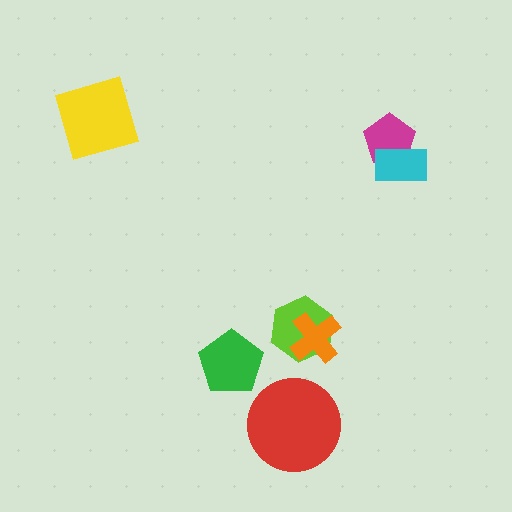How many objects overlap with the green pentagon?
0 objects overlap with the green pentagon.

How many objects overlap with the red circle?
0 objects overlap with the red circle.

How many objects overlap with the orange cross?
1 object overlaps with the orange cross.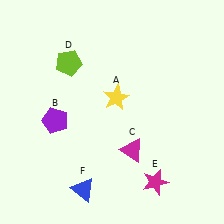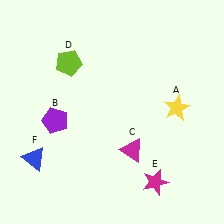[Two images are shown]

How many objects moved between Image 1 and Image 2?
2 objects moved between the two images.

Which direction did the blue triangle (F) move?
The blue triangle (F) moved left.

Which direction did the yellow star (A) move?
The yellow star (A) moved right.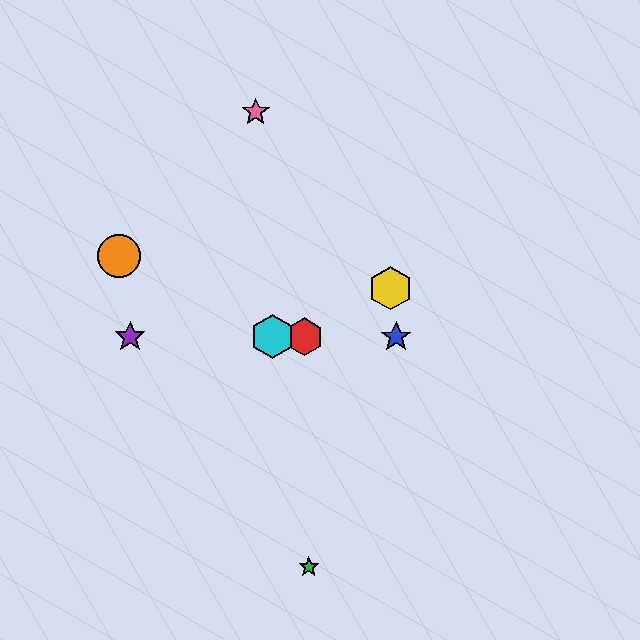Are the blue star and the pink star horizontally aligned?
No, the blue star is at y≈337 and the pink star is at y≈112.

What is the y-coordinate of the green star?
The green star is at y≈567.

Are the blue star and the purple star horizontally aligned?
Yes, both are at y≈337.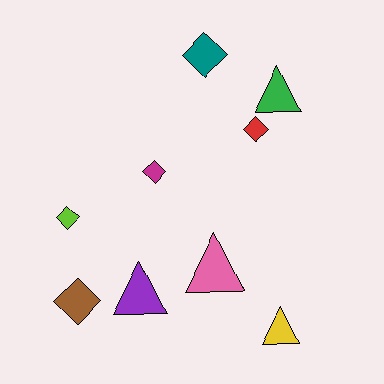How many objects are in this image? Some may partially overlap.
There are 9 objects.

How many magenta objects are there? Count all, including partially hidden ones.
There is 1 magenta object.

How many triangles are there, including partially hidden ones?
There are 4 triangles.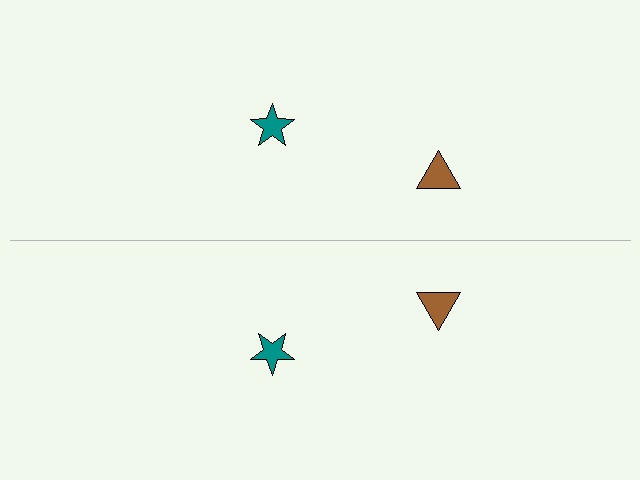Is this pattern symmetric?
Yes, this pattern has bilateral (reflection) symmetry.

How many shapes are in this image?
There are 4 shapes in this image.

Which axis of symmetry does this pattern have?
The pattern has a horizontal axis of symmetry running through the center of the image.